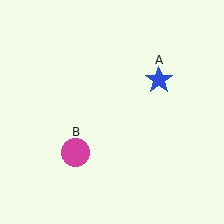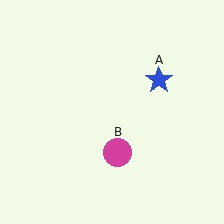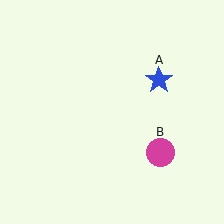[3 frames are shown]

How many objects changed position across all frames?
1 object changed position: magenta circle (object B).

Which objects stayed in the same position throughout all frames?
Blue star (object A) remained stationary.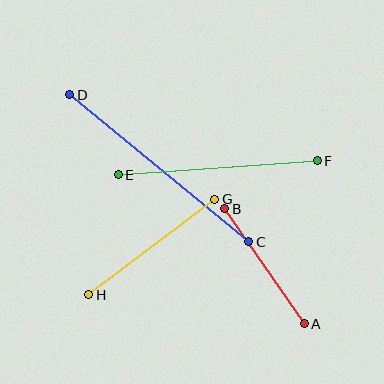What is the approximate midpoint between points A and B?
The midpoint is at approximately (265, 266) pixels.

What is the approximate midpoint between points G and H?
The midpoint is at approximately (152, 247) pixels.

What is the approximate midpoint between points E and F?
The midpoint is at approximately (218, 168) pixels.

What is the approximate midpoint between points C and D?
The midpoint is at approximately (159, 168) pixels.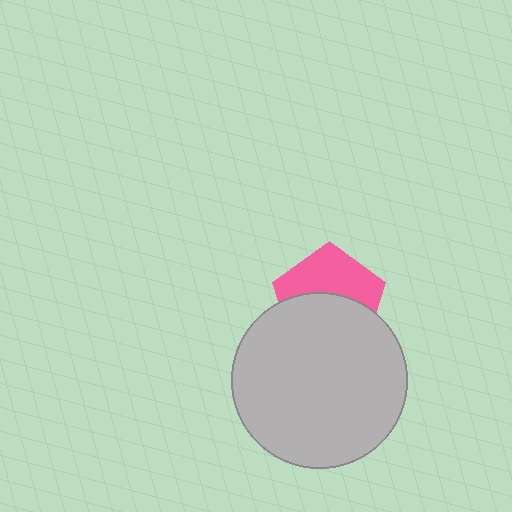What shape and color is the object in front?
The object in front is a light gray circle.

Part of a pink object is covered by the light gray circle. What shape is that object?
It is a pentagon.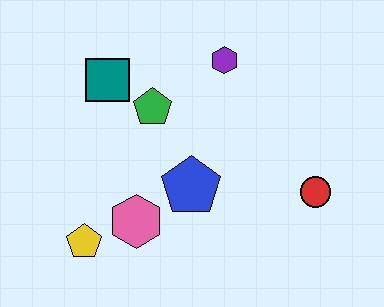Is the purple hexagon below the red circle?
No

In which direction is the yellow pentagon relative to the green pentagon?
The yellow pentagon is below the green pentagon.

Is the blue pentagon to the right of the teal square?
Yes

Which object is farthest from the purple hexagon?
The yellow pentagon is farthest from the purple hexagon.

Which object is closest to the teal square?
The green pentagon is closest to the teal square.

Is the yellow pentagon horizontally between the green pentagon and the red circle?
No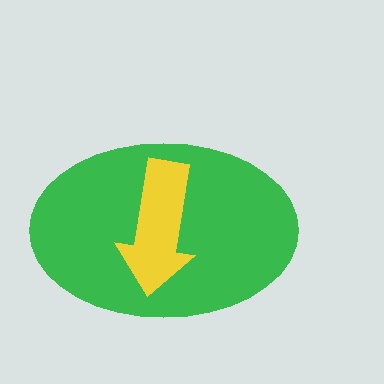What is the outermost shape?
The green ellipse.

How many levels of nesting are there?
2.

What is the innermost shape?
The yellow arrow.